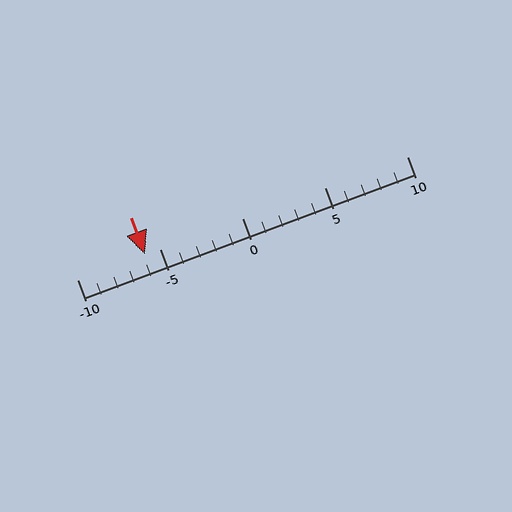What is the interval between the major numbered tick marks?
The major tick marks are spaced 5 units apart.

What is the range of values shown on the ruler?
The ruler shows values from -10 to 10.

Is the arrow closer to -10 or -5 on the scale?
The arrow is closer to -5.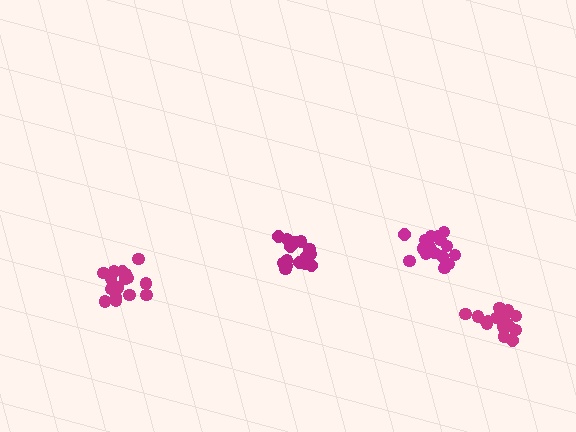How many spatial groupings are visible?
There are 4 spatial groupings.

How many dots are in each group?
Group 1: 17 dots, Group 2: 17 dots, Group 3: 17 dots, Group 4: 17 dots (68 total).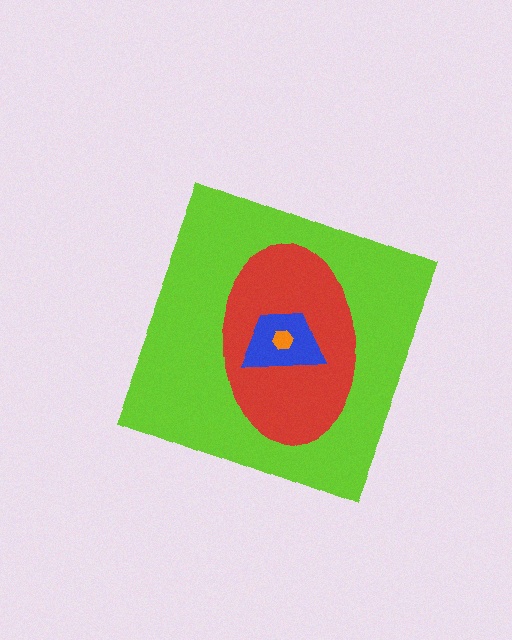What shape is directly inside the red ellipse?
The blue trapezoid.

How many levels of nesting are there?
4.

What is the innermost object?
The orange hexagon.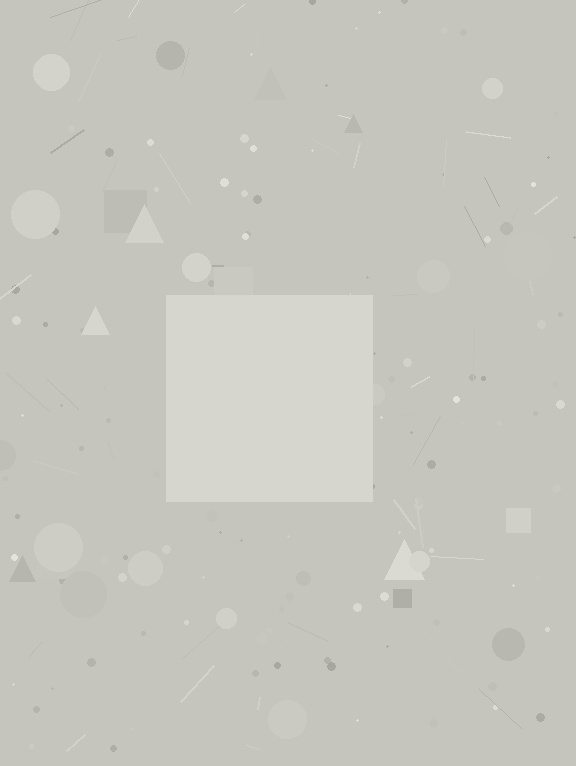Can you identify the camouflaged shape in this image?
The camouflaged shape is a square.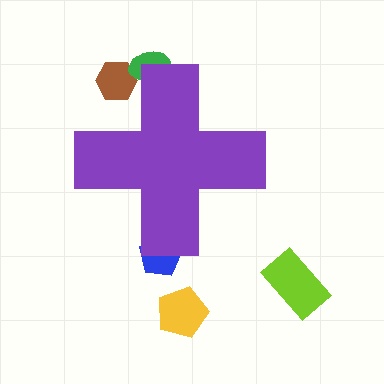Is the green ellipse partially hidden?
Yes, the green ellipse is partially hidden behind the purple cross.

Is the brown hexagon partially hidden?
Yes, the brown hexagon is partially hidden behind the purple cross.